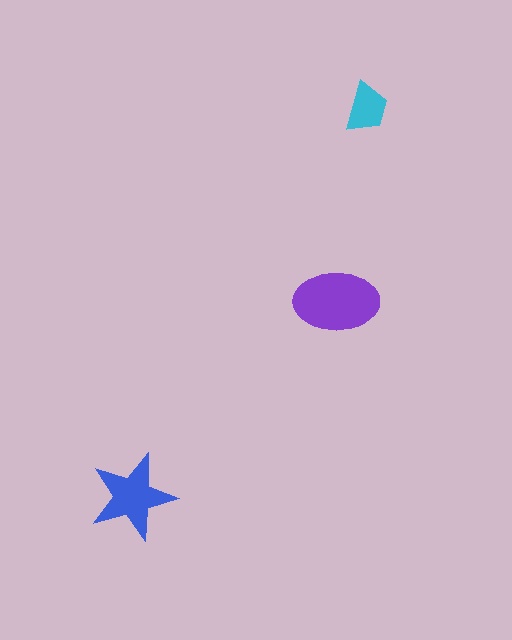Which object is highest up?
The cyan trapezoid is topmost.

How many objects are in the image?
There are 3 objects in the image.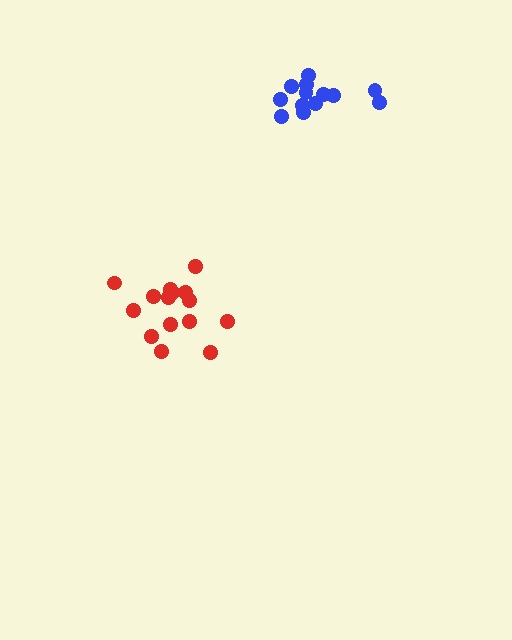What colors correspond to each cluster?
The clusters are colored: blue, red.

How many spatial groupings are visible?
There are 2 spatial groupings.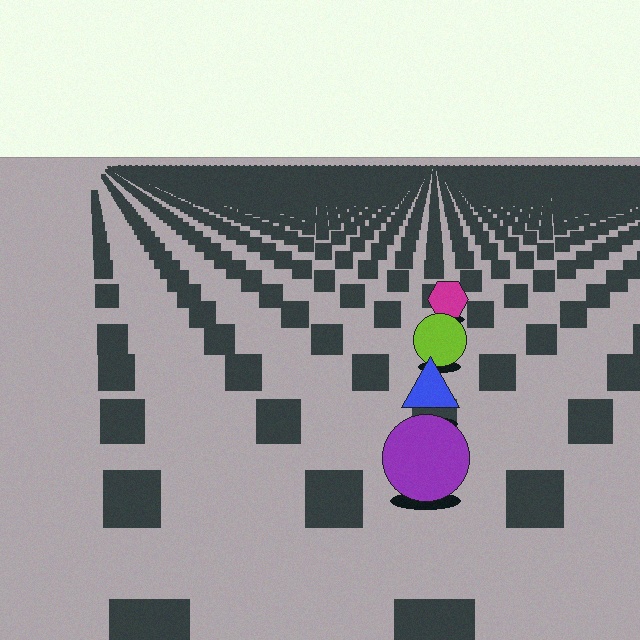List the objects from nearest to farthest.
From nearest to farthest: the purple circle, the blue triangle, the lime circle, the magenta hexagon.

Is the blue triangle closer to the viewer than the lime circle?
Yes. The blue triangle is closer — you can tell from the texture gradient: the ground texture is coarser near it.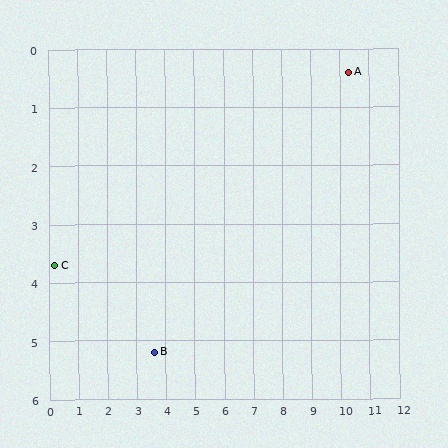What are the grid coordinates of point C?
Point C is at approximately (0.2, 3.7).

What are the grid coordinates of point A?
Point A is at approximately (10.3, 0.4).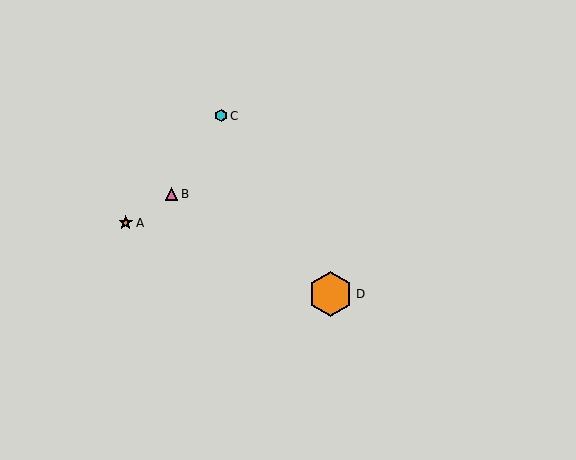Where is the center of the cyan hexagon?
The center of the cyan hexagon is at (221, 116).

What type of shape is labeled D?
Shape D is an orange hexagon.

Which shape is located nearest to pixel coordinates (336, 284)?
The orange hexagon (labeled D) at (331, 294) is nearest to that location.